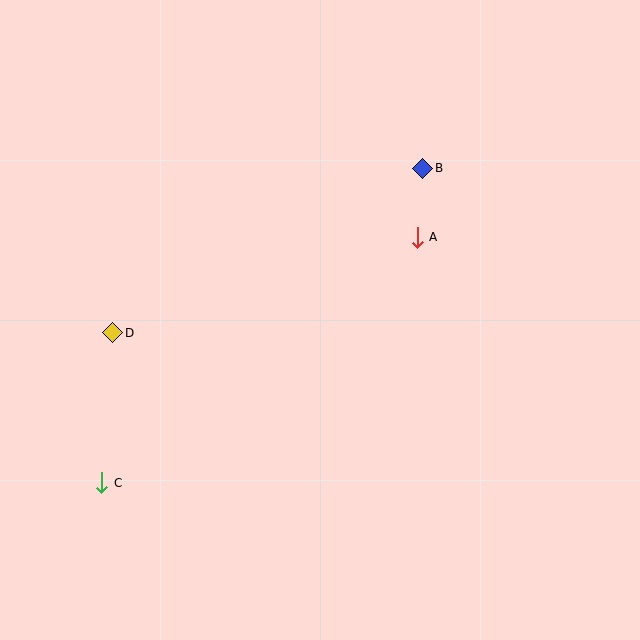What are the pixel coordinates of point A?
Point A is at (417, 237).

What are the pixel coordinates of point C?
Point C is at (101, 483).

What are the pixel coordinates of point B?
Point B is at (423, 168).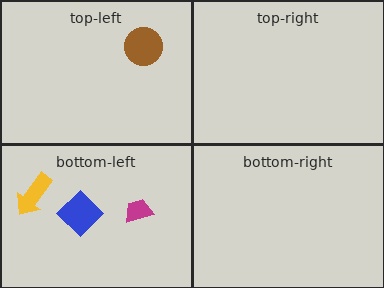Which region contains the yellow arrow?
The bottom-left region.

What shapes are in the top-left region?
The brown circle.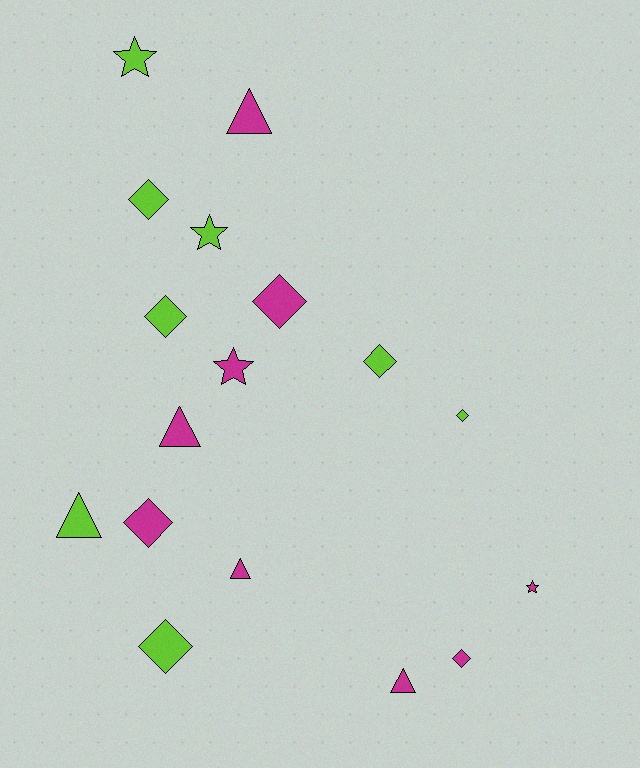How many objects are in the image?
There are 17 objects.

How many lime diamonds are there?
There are 5 lime diamonds.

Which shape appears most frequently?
Diamond, with 8 objects.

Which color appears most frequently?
Magenta, with 9 objects.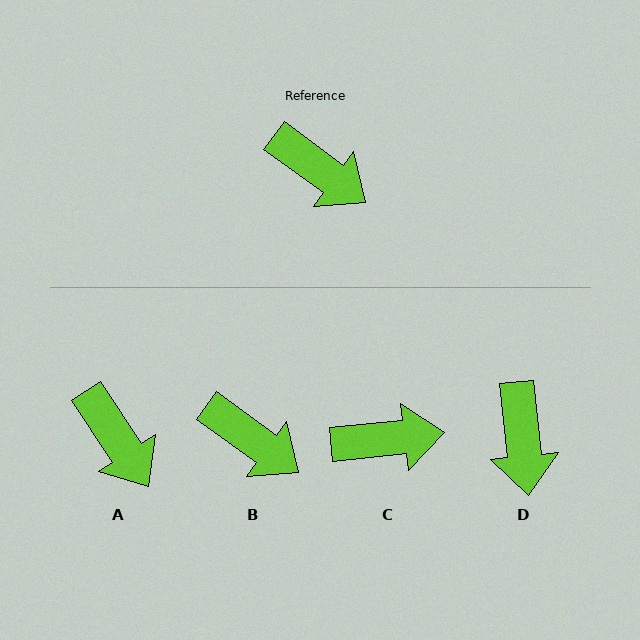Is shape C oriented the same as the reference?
No, it is off by about 42 degrees.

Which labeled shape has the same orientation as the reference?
B.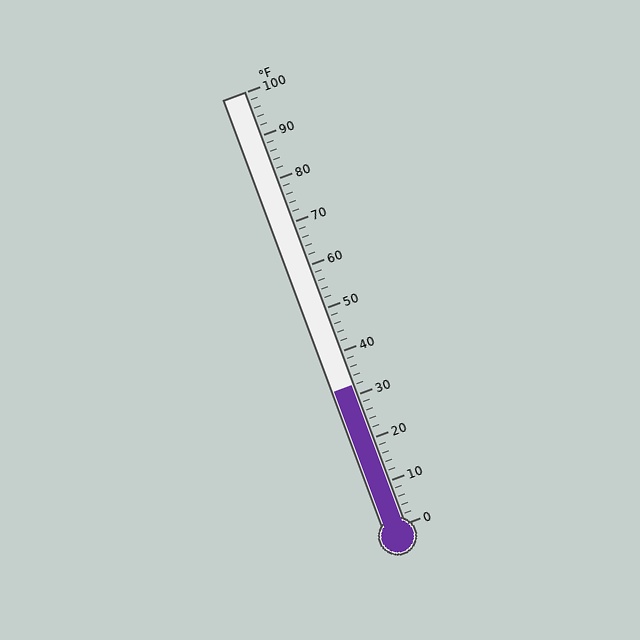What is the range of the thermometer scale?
The thermometer scale ranges from 0°F to 100°F.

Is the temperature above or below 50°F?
The temperature is below 50°F.